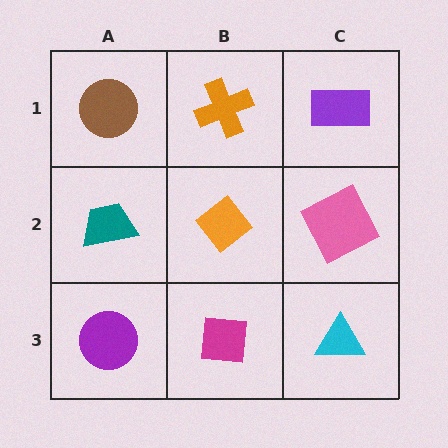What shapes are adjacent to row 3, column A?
A teal trapezoid (row 2, column A), a magenta square (row 3, column B).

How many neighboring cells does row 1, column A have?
2.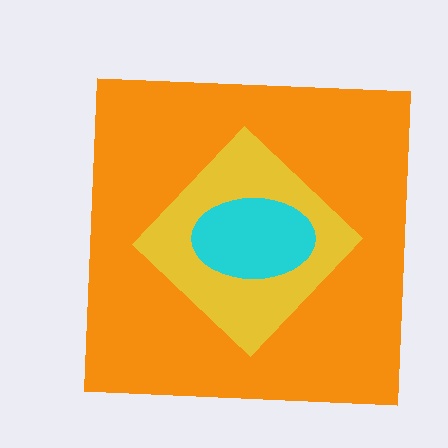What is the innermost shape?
The cyan ellipse.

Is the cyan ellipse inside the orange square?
Yes.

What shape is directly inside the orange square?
The yellow diamond.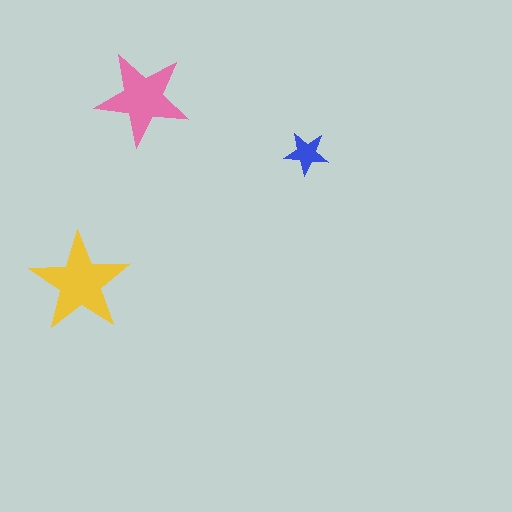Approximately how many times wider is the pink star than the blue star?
About 2 times wider.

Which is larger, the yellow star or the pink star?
The yellow one.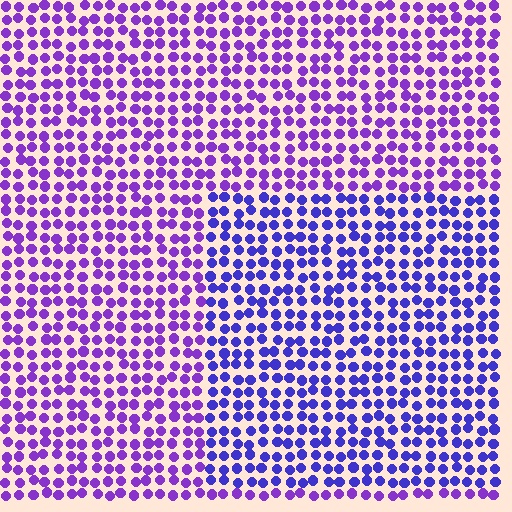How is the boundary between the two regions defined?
The boundary is defined purely by a slight shift in hue (about 29 degrees). Spacing, size, and orientation are identical on both sides.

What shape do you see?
I see a rectangle.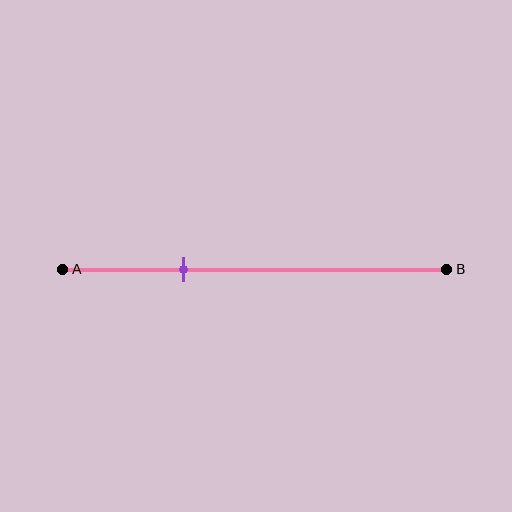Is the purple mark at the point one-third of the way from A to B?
Yes, the mark is approximately at the one-third point.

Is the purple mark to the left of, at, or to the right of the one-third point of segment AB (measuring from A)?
The purple mark is approximately at the one-third point of segment AB.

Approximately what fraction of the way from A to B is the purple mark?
The purple mark is approximately 30% of the way from A to B.